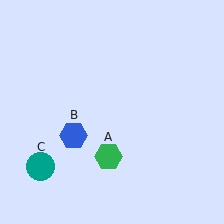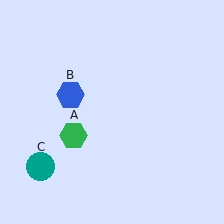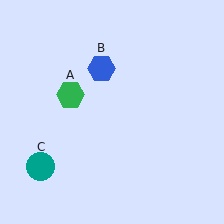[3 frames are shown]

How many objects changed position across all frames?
2 objects changed position: green hexagon (object A), blue hexagon (object B).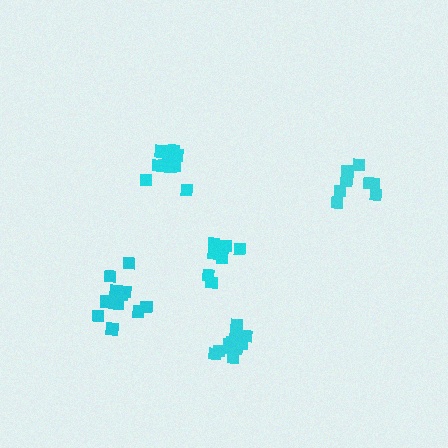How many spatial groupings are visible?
There are 5 spatial groupings.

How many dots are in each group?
Group 1: 12 dots, Group 2: 9 dots, Group 3: 13 dots, Group 4: 8 dots, Group 5: 13 dots (55 total).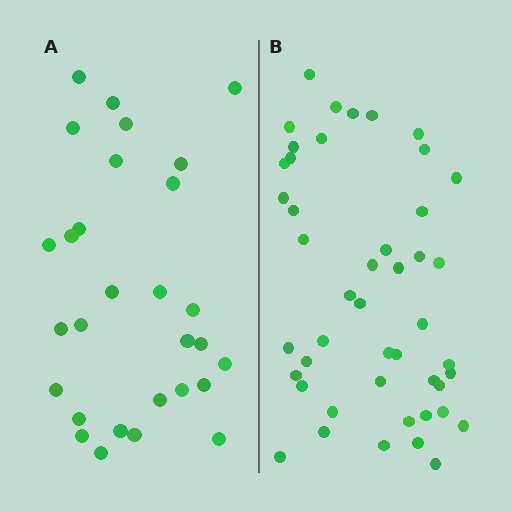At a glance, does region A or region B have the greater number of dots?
Region B (the right region) has more dots.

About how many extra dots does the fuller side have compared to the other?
Region B has approximately 15 more dots than region A.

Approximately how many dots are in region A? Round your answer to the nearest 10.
About 30 dots. (The exact count is 29, which rounds to 30.)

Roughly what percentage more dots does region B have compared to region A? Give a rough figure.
About 60% more.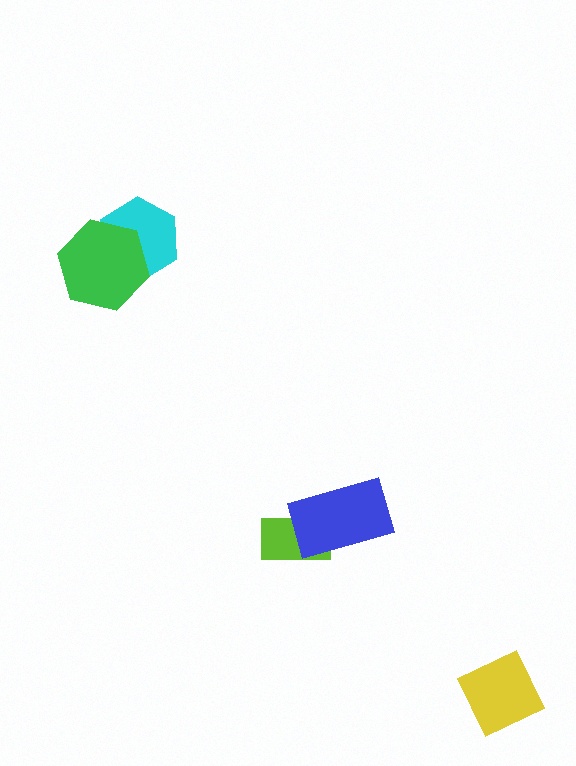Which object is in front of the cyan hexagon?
The green hexagon is in front of the cyan hexagon.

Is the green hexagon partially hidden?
No, no other shape covers it.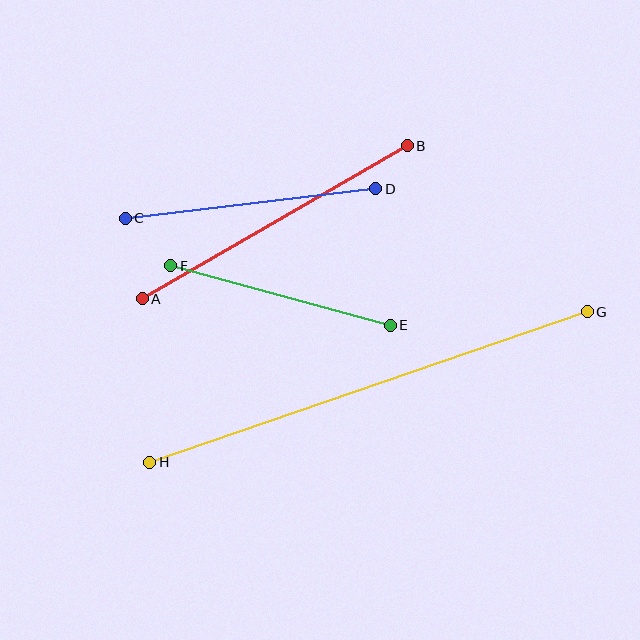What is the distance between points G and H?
The distance is approximately 463 pixels.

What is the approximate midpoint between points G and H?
The midpoint is at approximately (368, 387) pixels.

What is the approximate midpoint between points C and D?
The midpoint is at approximately (250, 203) pixels.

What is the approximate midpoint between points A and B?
The midpoint is at approximately (275, 222) pixels.